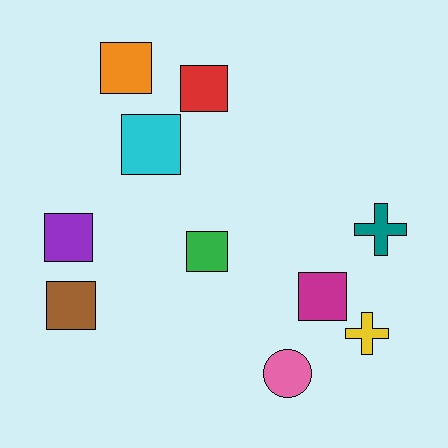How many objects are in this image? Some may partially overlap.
There are 10 objects.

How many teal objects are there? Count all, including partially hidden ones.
There is 1 teal object.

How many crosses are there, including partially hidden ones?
There are 2 crosses.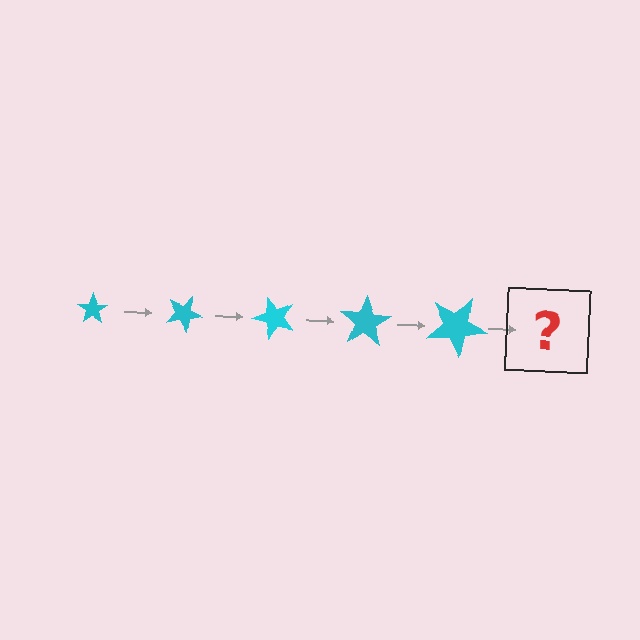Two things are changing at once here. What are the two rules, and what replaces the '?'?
The two rules are that the star grows larger each step and it rotates 25 degrees each step. The '?' should be a star, larger than the previous one and rotated 125 degrees from the start.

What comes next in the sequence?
The next element should be a star, larger than the previous one and rotated 125 degrees from the start.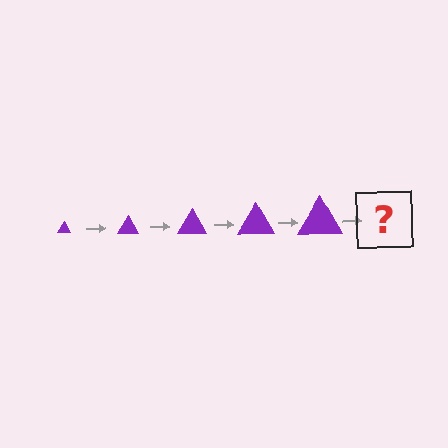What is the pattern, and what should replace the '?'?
The pattern is that the triangle gets progressively larger each step. The '?' should be a purple triangle, larger than the previous one.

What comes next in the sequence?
The next element should be a purple triangle, larger than the previous one.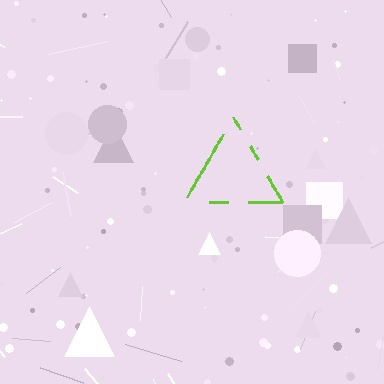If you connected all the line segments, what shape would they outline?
They would outline a triangle.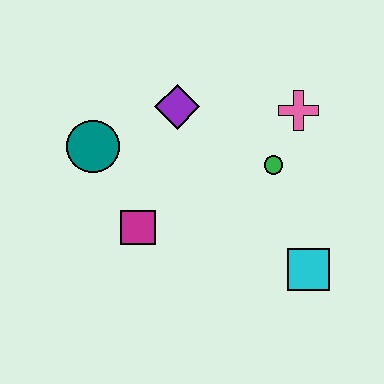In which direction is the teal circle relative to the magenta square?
The teal circle is above the magenta square.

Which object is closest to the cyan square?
The green circle is closest to the cyan square.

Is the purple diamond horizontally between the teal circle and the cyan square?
Yes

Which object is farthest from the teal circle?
The cyan square is farthest from the teal circle.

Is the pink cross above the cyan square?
Yes